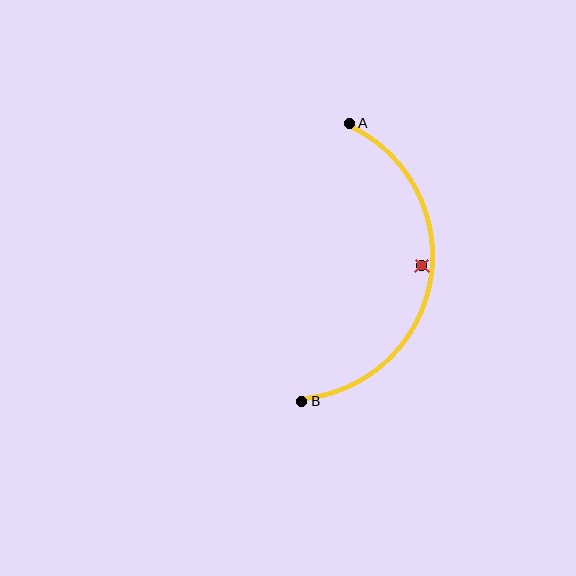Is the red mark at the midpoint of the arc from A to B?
No — the red mark does not lie on the arc at all. It sits slightly inside the curve.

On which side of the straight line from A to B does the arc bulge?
The arc bulges to the right of the straight line connecting A and B.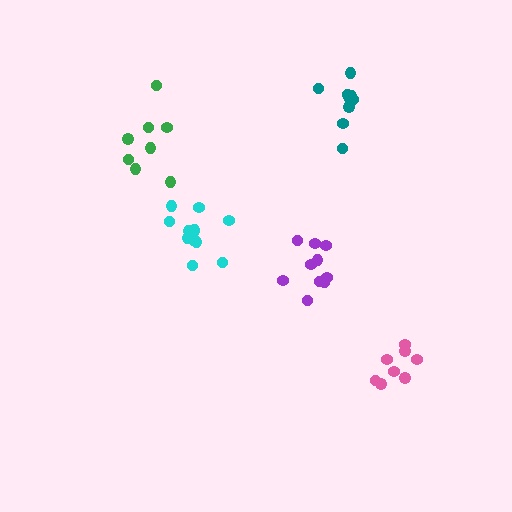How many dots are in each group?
Group 1: 14 dots, Group 2: 8 dots, Group 3: 9 dots, Group 4: 10 dots, Group 5: 8 dots (49 total).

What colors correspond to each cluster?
The clusters are colored: cyan, pink, teal, purple, green.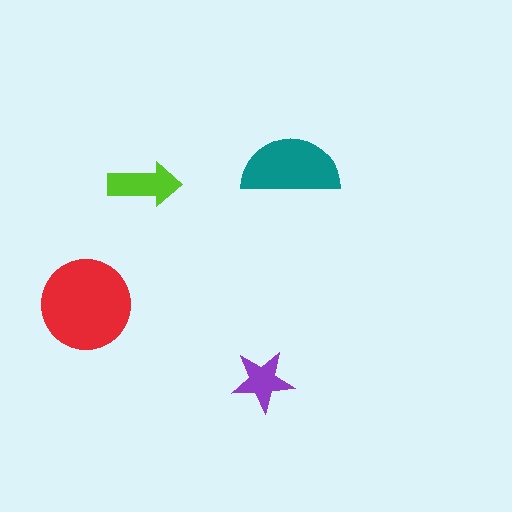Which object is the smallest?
The purple star.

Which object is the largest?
The red circle.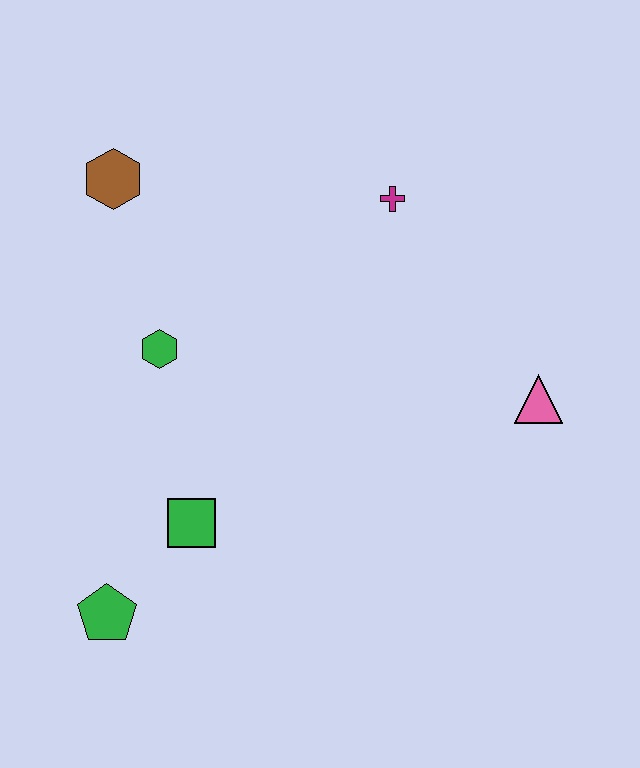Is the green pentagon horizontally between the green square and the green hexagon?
No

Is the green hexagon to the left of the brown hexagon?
No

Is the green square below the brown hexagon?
Yes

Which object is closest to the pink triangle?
The magenta cross is closest to the pink triangle.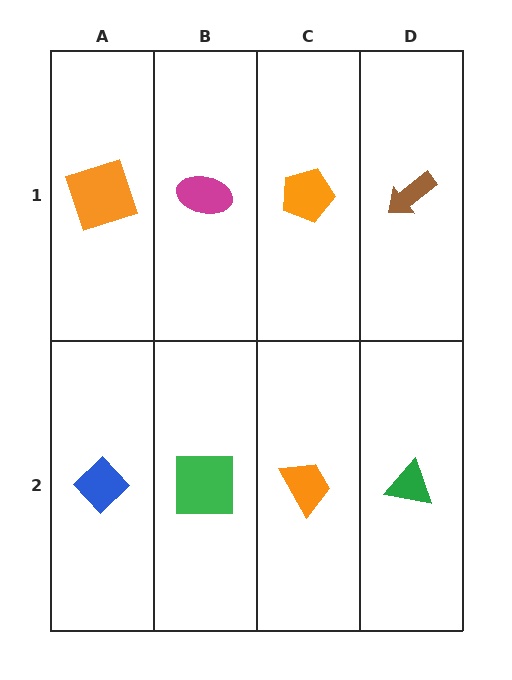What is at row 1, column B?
A magenta ellipse.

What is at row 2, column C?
An orange trapezoid.